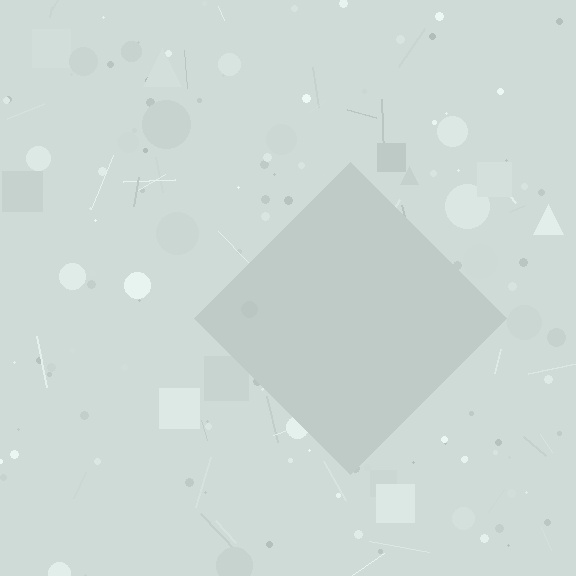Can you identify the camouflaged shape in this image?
The camouflaged shape is a diamond.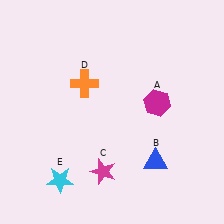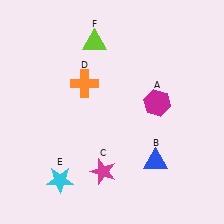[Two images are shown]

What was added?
A lime triangle (F) was added in Image 2.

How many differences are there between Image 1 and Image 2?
There is 1 difference between the two images.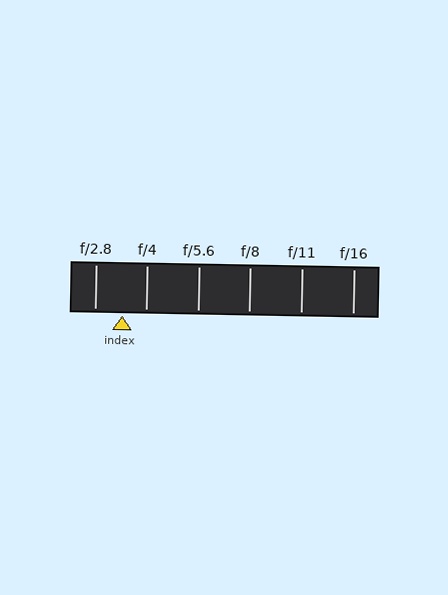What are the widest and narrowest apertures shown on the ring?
The widest aperture shown is f/2.8 and the narrowest is f/16.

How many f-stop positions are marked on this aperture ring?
There are 6 f-stop positions marked.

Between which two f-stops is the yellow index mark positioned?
The index mark is between f/2.8 and f/4.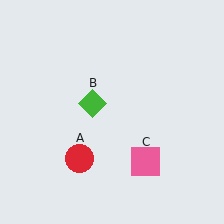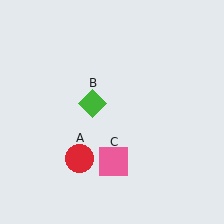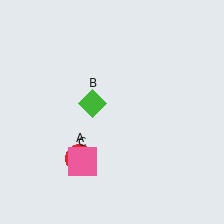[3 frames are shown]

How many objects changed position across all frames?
1 object changed position: pink square (object C).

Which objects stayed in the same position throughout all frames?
Red circle (object A) and green diamond (object B) remained stationary.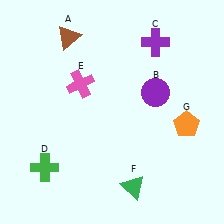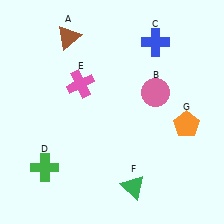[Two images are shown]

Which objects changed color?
B changed from purple to pink. C changed from purple to blue.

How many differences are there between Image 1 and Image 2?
There are 2 differences between the two images.